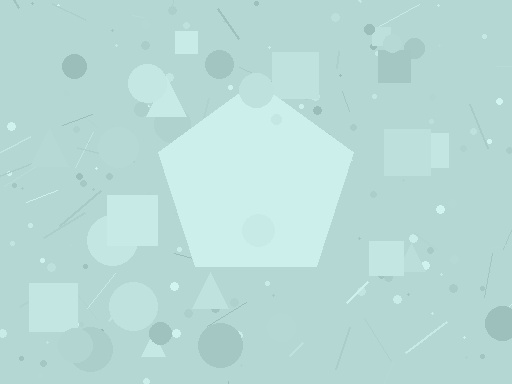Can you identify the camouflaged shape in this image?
The camouflaged shape is a pentagon.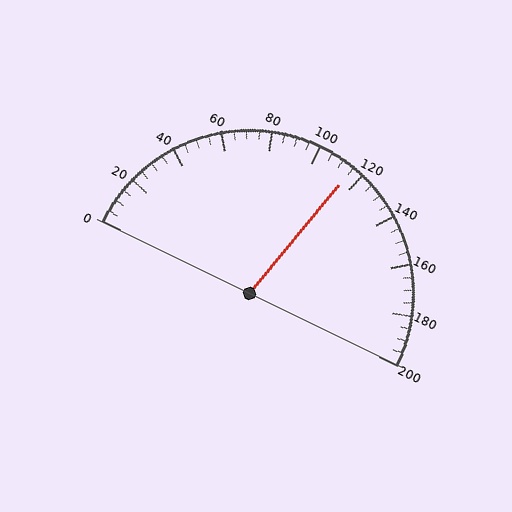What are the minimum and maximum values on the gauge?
The gauge ranges from 0 to 200.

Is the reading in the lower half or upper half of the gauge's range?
The reading is in the upper half of the range (0 to 200).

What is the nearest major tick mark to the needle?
The nearest major tick mark is 120.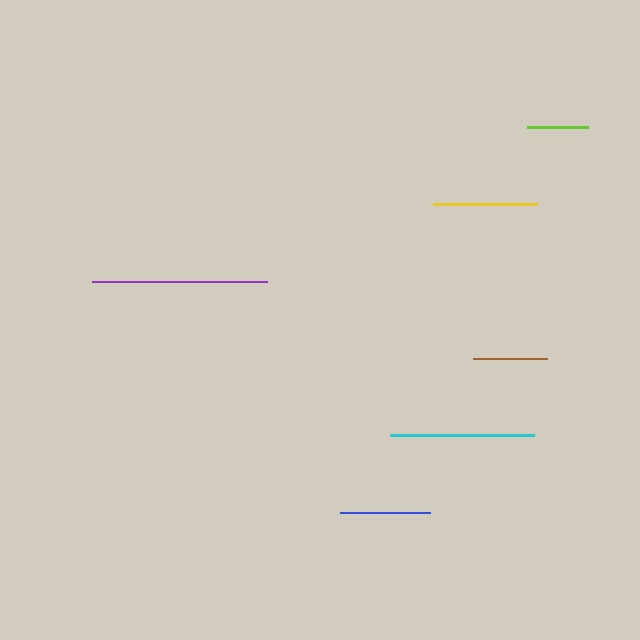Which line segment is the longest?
The purple line is the longest at approximately 175 pixels.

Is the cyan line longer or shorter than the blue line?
The cyan line is longer than the blue line.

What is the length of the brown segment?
The brown segment is approximately 74 pixels long.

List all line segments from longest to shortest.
From longest to shortest: purple, cyan, yellow, blue, brown, lime.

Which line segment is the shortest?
The lime line is the shortest at approximately 60 pixels.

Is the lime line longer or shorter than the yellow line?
The yellow line is longer than the lime line.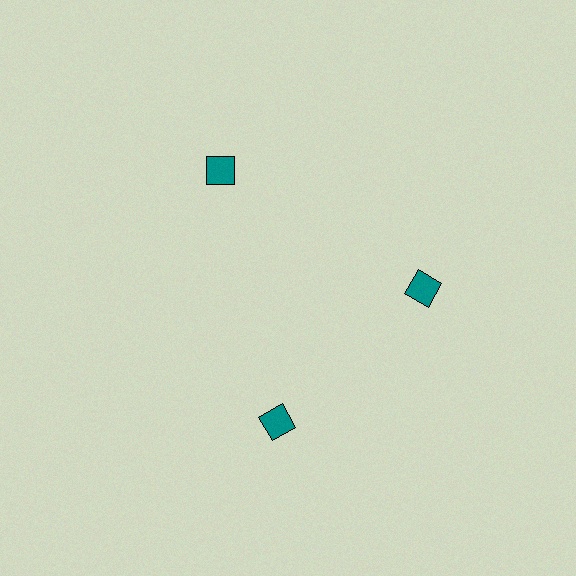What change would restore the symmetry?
The symmetry would be restored by rotating it back into even spacing with its neighbors so that all 3 squares sit at equal angles and equal distance from the center.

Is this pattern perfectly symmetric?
No. The 3 teal squares are arranged in a ring, but one element near the 7 o'clock position is rotated out of alignment along the ring, breaking the 3-fold rotational symmetry.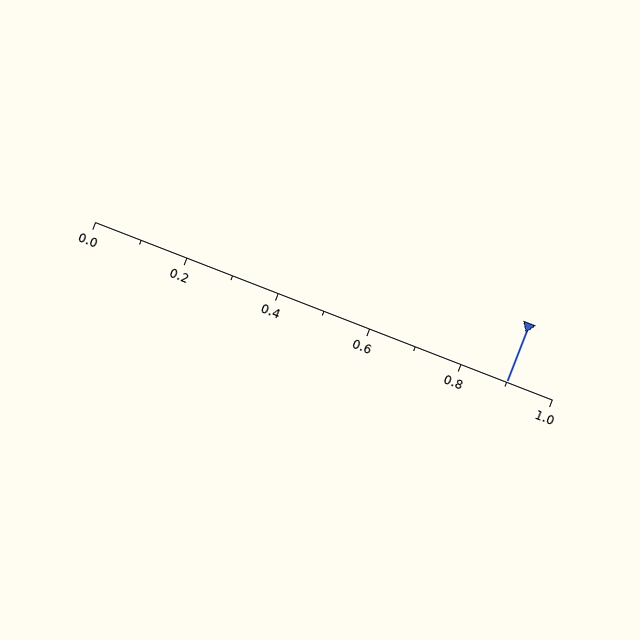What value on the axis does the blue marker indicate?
The marker indicates approximately 0.9.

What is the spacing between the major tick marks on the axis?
The major ticks are spaced 0.2 apart.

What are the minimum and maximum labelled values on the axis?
The axis runs from 0.0 to 1.0.